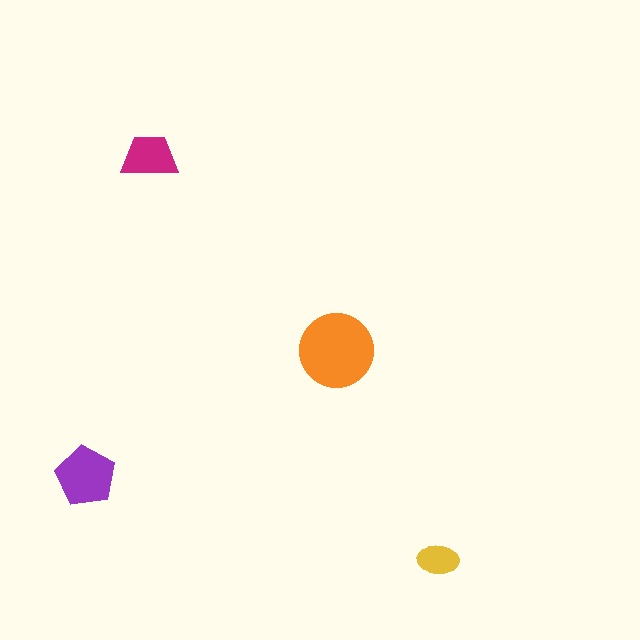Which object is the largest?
The orange circle.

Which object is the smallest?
The yellow ellipse.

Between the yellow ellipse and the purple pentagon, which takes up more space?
The purple pentagon.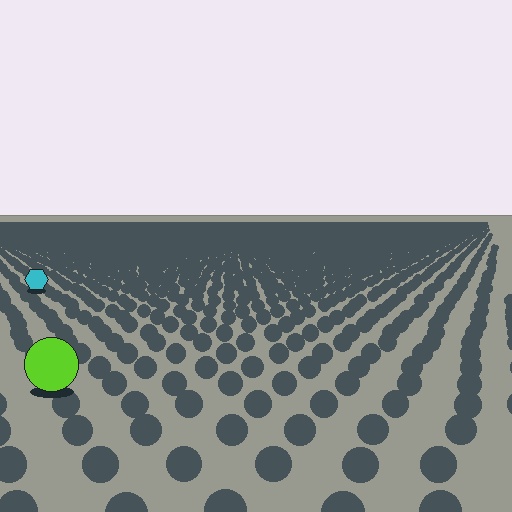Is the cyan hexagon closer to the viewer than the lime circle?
No. The lime circle is closer — you can tell from the texture gradient: the ground texture is coarser near it.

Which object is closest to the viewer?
The lime circle is closest. The texture marks near it are larger and more spread out.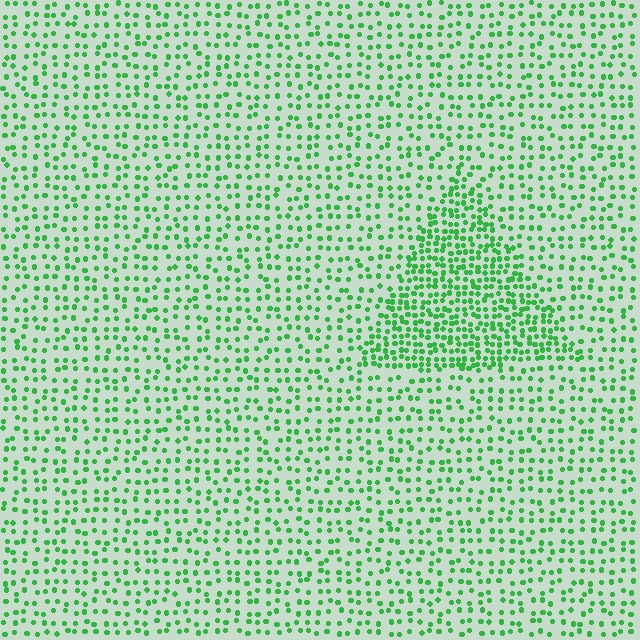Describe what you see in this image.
The image contains small green elements arranged at two different densities. A triangle-shaped region is visible where the elements are more densely packed than the surrounding area.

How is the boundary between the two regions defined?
The boundary is defined by a change in element density (approximately 2.0x ratio). All elements are the same color, size, and shape.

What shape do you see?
I see a triangle.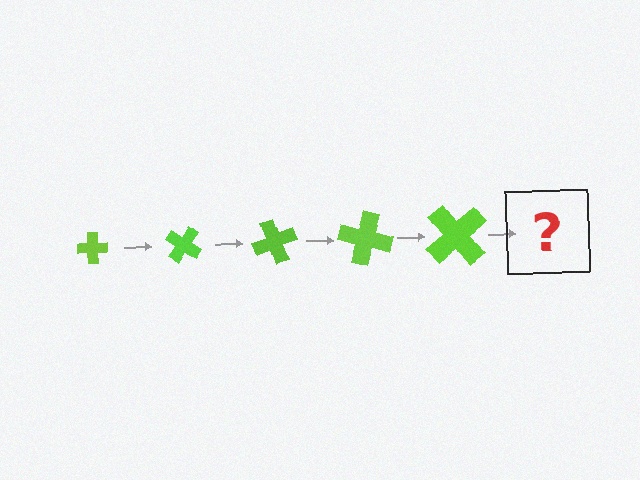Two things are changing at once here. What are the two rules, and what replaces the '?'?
The two rules are that the cross grows larger each step and it rotates 35 degrees each step. The '?' should be a cross, larger than the previous one and rotated 175 degrees from the start.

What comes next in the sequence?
The next element should be a cross, larger than the previous one and rotated 175 degrees from the start.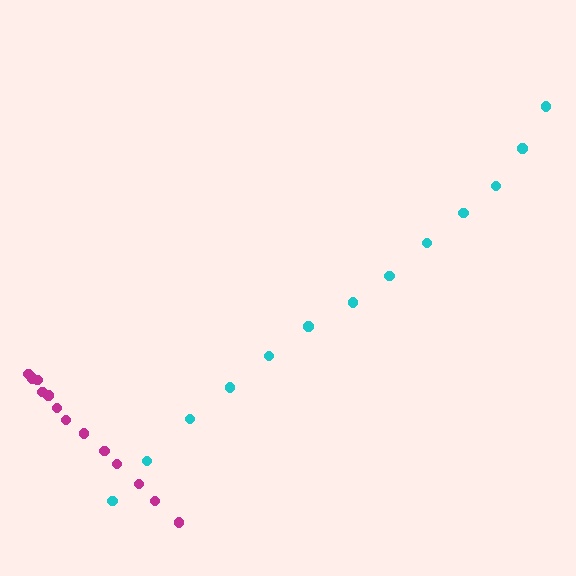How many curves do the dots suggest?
There are 2 distinct paths.